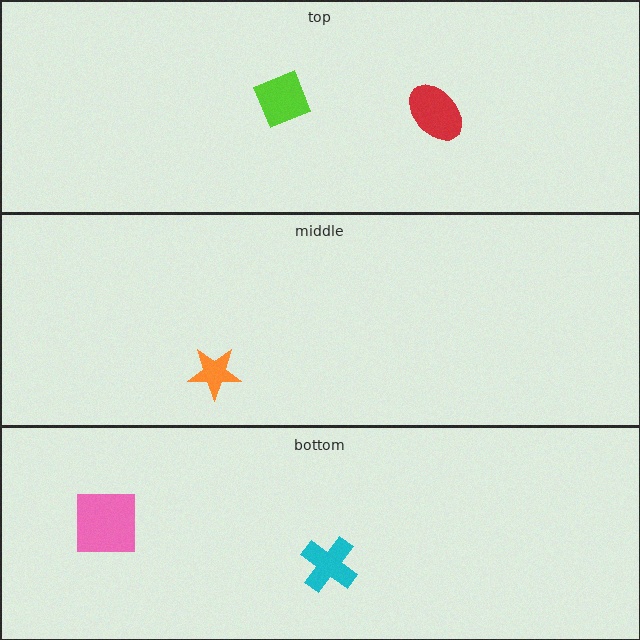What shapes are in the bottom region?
The cyan cross, the pink square.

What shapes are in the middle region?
The orange star.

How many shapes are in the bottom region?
2.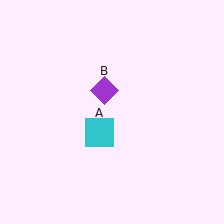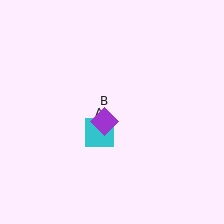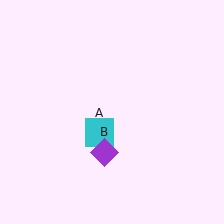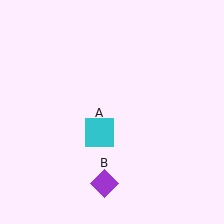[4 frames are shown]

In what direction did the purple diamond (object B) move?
The purple diamond (object B) moved down.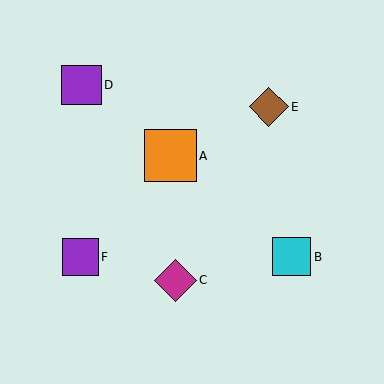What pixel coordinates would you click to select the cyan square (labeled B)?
Click at (291, 257) to select the cyan square B.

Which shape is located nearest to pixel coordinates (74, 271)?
The purple square (labeled F) at (80, 257) is nearest to that location.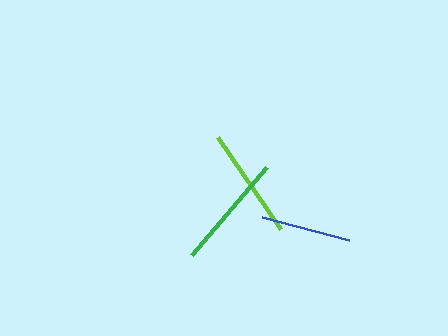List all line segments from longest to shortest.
From longest to shortest: green, lime, blue.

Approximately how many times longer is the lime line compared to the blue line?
The lime line is approximately 1.2 times the length of the blue line.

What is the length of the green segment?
The green segment is approximately 116 pixels long.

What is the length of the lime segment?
The lime segment is approximately 112 pixels long.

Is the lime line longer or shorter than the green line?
The green line is longer than the lime line.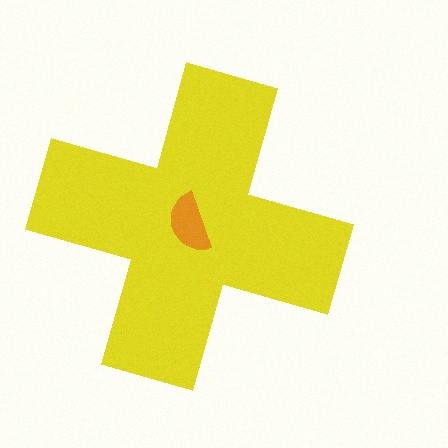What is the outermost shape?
The yellow cross.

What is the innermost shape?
The orange semicircle.